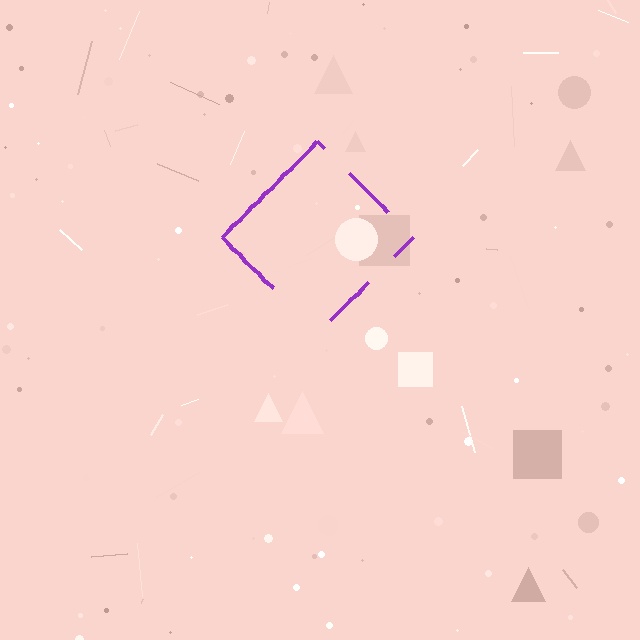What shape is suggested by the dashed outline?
The dashed outline suggests a diamond.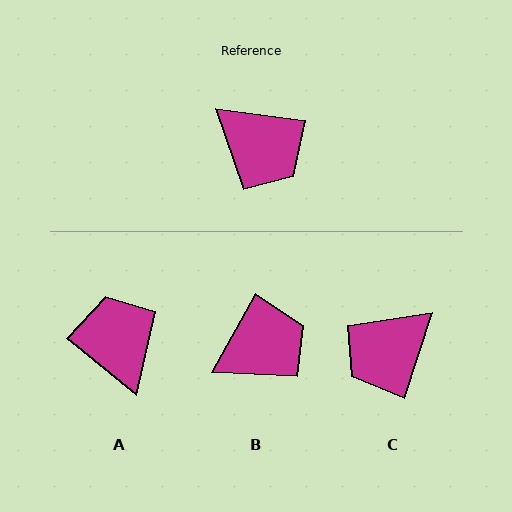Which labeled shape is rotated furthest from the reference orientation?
A, about 149 degrees away.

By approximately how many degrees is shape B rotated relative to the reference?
Approximately 68 degrees counter-clockwise.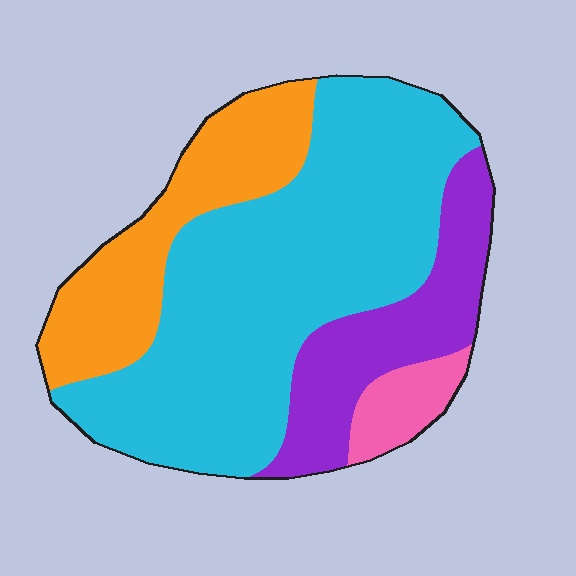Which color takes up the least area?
Pink, at roughly 5%.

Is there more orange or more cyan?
Cyan.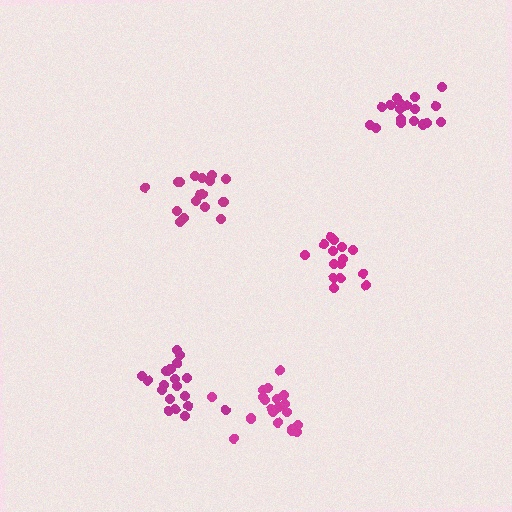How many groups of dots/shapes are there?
There are 5 groups.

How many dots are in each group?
Group 1: 19 dots, Group 2: 16 dots, Group 3: 20 dots, Group 4: 17 dots, Group 5: 20 dots (92 total).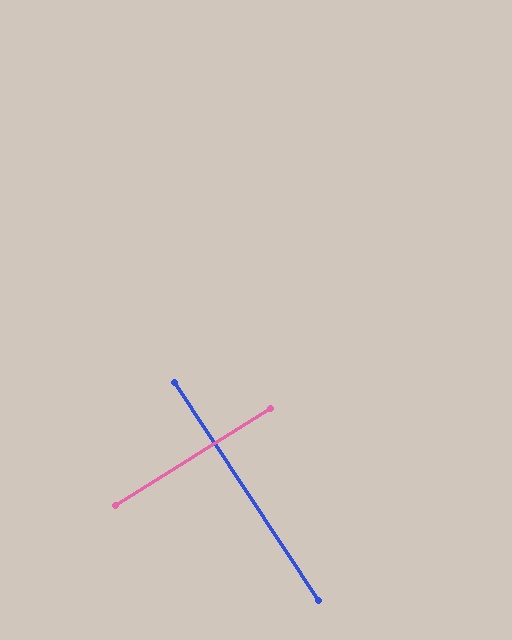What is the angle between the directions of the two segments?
Approximately 89 degrees.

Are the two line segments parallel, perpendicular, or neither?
Perpendicular — they meet at approximately 89°.